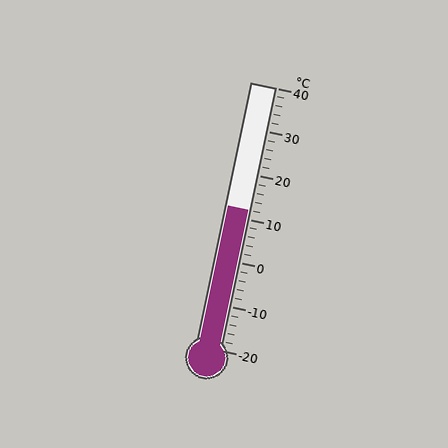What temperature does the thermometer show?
The thermometer shows approximately 12°C.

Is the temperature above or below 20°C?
The temperature is below 20°C.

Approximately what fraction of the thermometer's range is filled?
The thermometer is filled to approximately 55% of its range.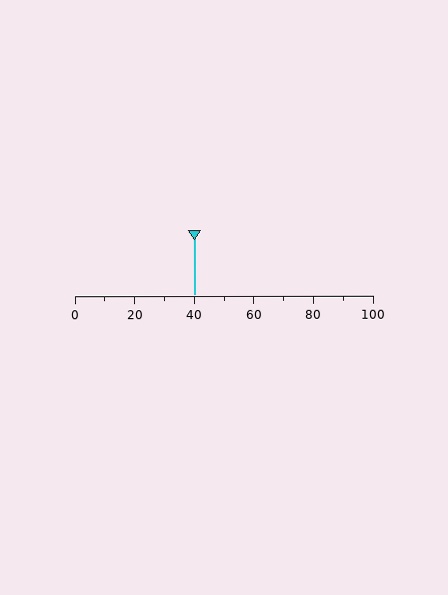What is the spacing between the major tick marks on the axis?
The major ticks are spaced 20 apart.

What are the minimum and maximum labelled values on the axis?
The axis runs from 0 to 100.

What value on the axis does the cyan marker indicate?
The marker indicates approximately 40.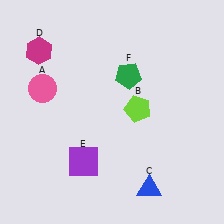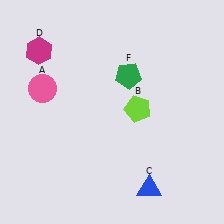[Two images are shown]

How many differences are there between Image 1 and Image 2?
There is 1 difference between the two images.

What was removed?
The purple square (E) was removed in Image 2.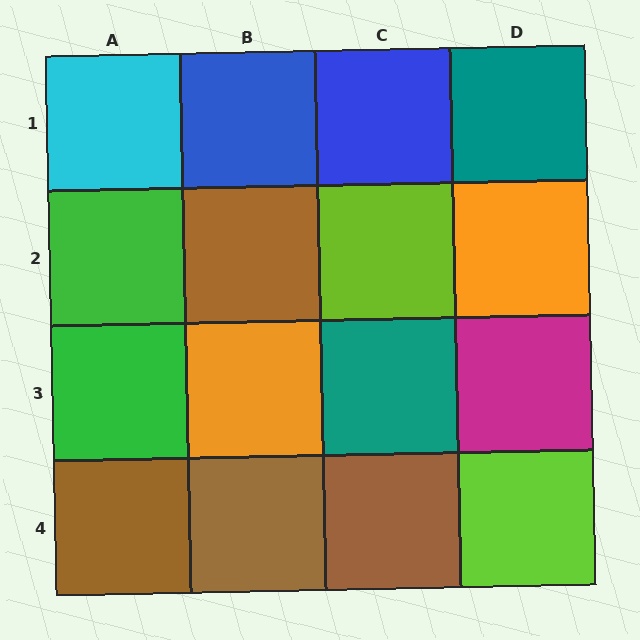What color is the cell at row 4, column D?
Lime.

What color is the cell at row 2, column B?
Brown.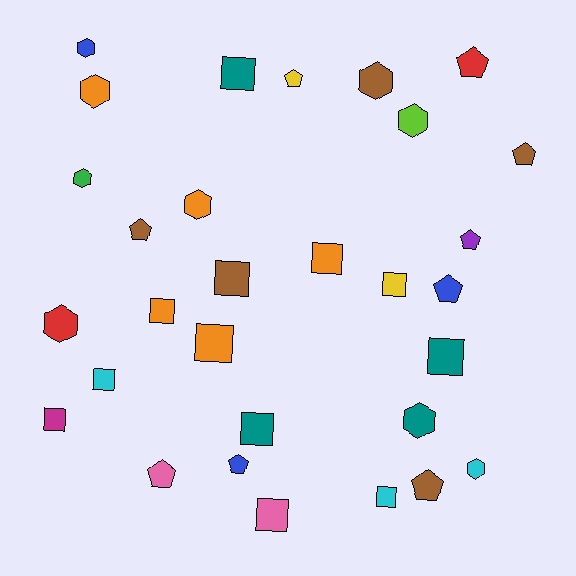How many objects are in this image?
There are 30 objects.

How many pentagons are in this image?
There are 9 pentagons.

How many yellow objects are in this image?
There are 2 yellow objects.